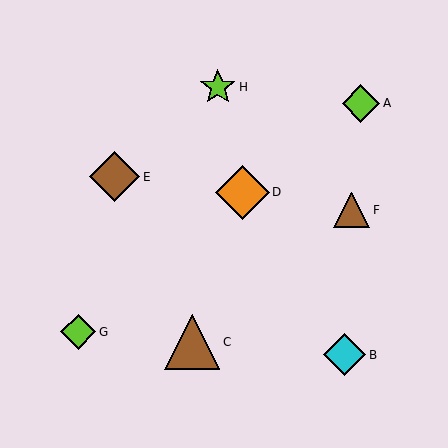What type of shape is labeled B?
Shape B is a cyan diamond.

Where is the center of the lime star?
The center of the lime star is at (218, 87).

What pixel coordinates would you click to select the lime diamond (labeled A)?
Click at (361, 103) to select the lime diamond A.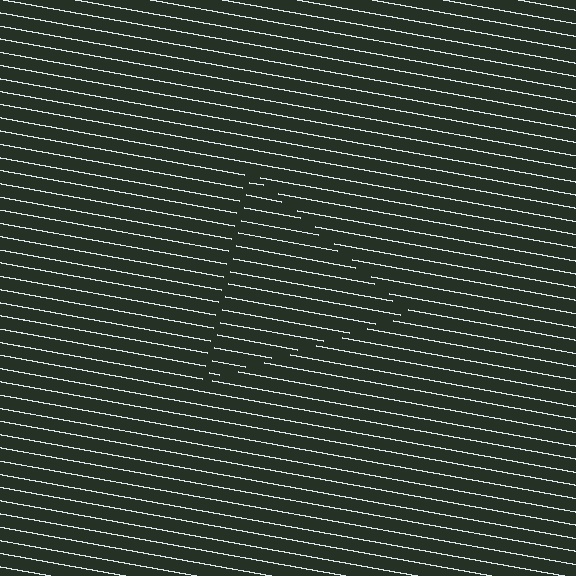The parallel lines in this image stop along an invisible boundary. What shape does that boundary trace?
An illusory triangle. The interior of the shape contains the same grating, shifted by half a period — the contour is defined by the phase discontinuity where line-ends from the inner and outer gratings abut.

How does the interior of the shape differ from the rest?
The interior of the shape contains the same grating, shifted by half a period — the contour is defined by the phase discontinuity where line-ends from the inner and outer gratings abut.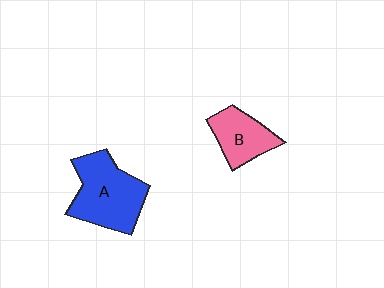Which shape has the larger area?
Shape A (blue).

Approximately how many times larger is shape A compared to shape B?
Approximately 1.6 times.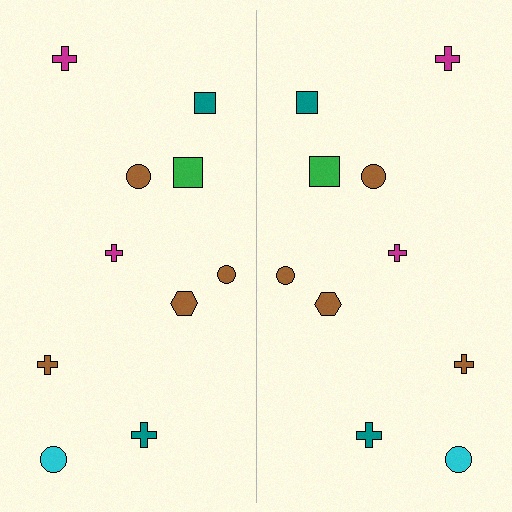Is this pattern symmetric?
Yes, this pattern has bilateral (reflection) symmetry.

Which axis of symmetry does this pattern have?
The pattern has a vertical axis of symmetry running through the center of the image.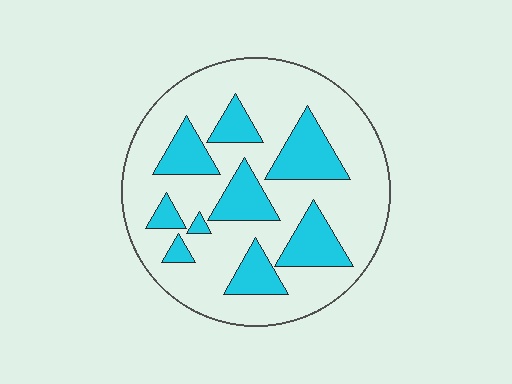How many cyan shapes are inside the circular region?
9.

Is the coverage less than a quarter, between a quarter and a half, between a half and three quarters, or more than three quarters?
Between a quarter and a half.